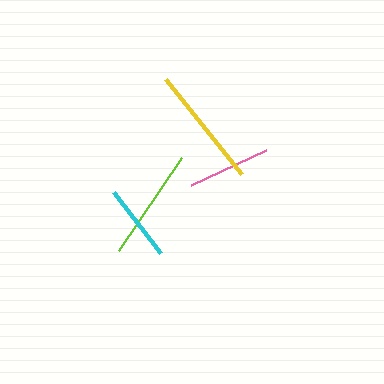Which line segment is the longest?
The yellow line is the longest at approximately 121 pixels.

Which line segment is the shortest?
The cyan line is the shortest at approximately 77 pixels.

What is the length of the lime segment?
The lime segment is approximately 112 pixels long.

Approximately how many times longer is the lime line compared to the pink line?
The lime line is approximately 1.4 times the length of the pink line.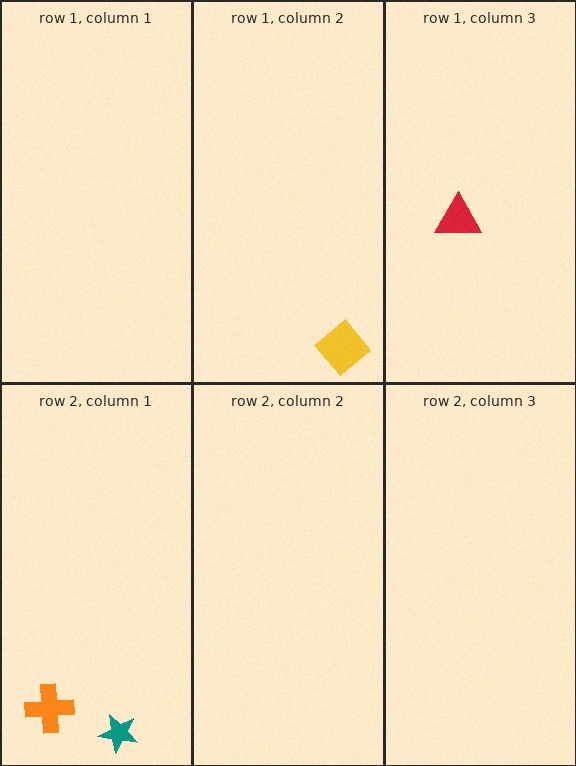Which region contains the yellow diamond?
The row 1, column 2 region.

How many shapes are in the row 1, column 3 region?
1.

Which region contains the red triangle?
The row 1, column 3 region.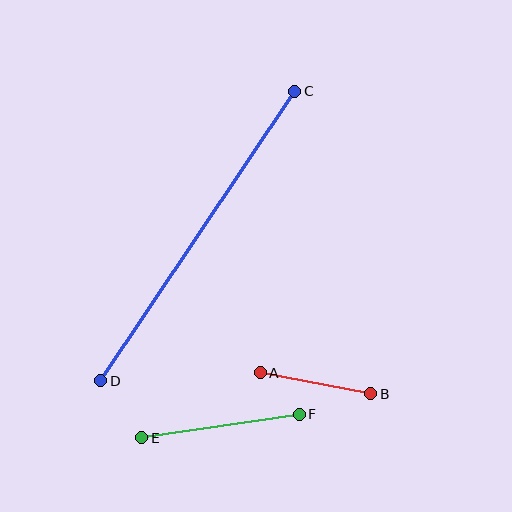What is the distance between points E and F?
The distance is approximately 159 pixels.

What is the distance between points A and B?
The distance is approximately 113 pixels.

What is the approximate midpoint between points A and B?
The midpoint is at approximately (316, 383) pixels.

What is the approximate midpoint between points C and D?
The midpoint is at approximately (198, 236) pixels.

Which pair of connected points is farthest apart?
Points C and D are farthest apart.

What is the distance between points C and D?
The distance is approximately 348 pixels.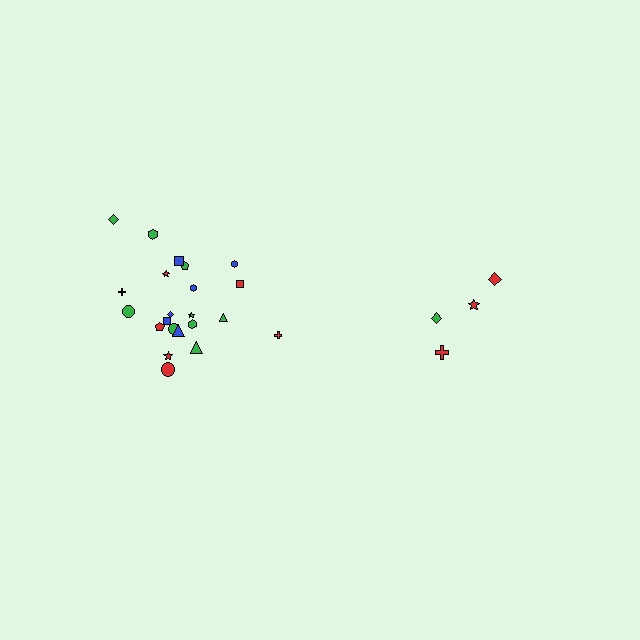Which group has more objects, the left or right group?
The left group.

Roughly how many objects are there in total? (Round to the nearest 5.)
Roughly 25 objects in total.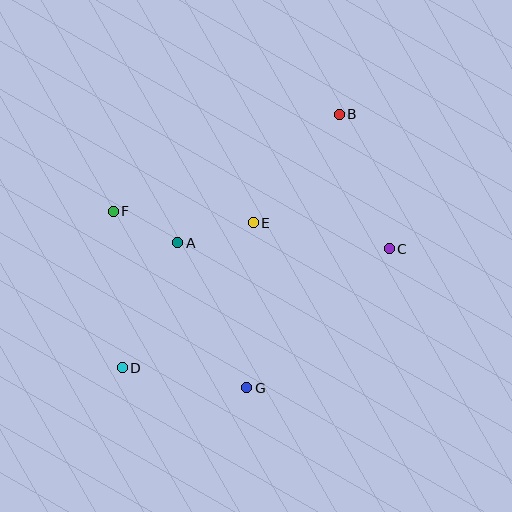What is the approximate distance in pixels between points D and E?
The distance between D and E is approximately 195 pixels.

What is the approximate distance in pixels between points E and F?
The distance between E and F is approximately 140 pixels.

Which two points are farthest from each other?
Points B and D are farthest from each other.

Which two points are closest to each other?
Points A and F are closest to each other.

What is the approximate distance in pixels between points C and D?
The distance between C and D is approximately 292 pixels.